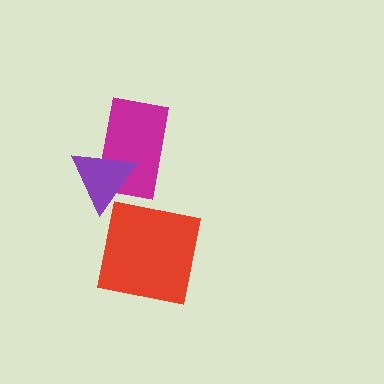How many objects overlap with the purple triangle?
1 object overlaps with the purple triangle.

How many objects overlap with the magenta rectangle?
1 object overlaps with the magenta rectangle.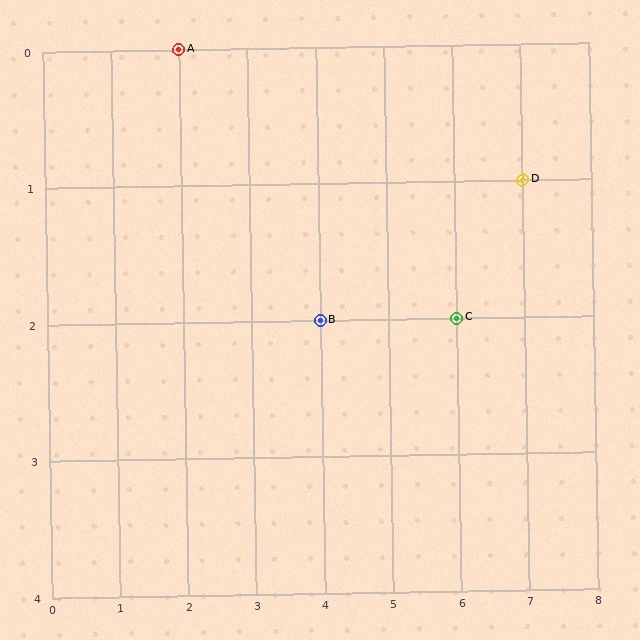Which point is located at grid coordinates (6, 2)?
Point C is at (6, 2).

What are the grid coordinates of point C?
Point C is at grid coordinates (6, 2).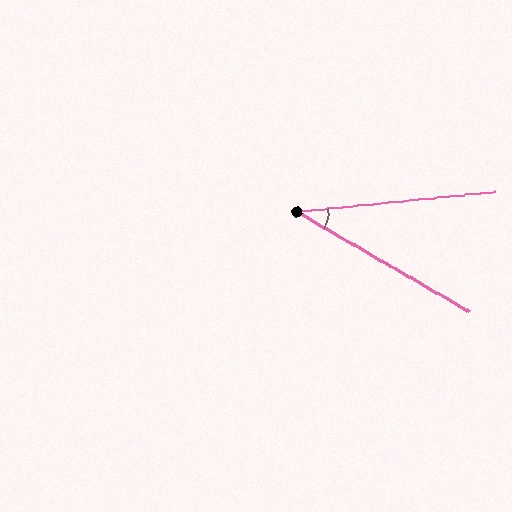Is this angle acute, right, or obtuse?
It is acute.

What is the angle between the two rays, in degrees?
Approximately 36 degrees.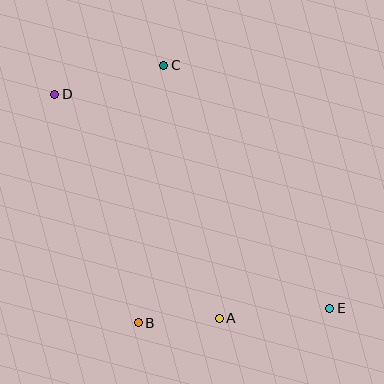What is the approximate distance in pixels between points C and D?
The distance between C and D is approximately 113 pixels.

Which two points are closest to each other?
Points A and B are closest to each other.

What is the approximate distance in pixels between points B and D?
The distance between B and D is approximately 243 pixels.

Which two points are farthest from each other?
Points D and E are farthest from each other.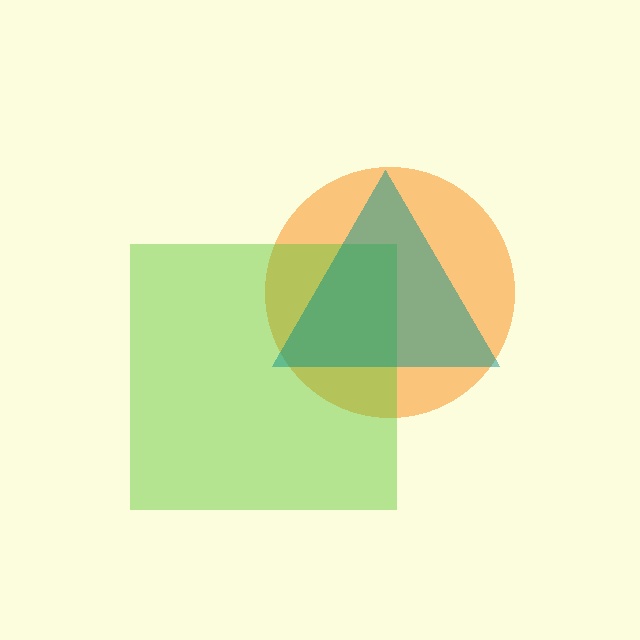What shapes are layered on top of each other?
The layered shapes are: an orange circle, a lime square, a teal triangle.